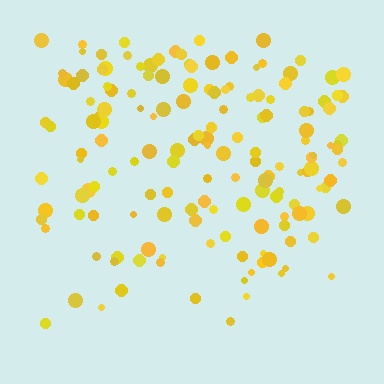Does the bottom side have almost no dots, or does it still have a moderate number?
Still a moderate number, just noticeably fewer than the top.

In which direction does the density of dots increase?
From bottom to top, with the top side densest.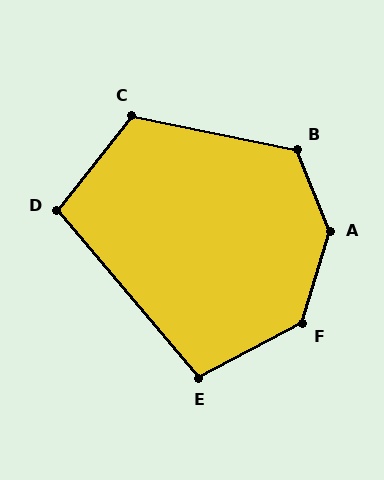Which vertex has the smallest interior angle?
D, at approximately 102 degrees.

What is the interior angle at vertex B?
Approximately 124 degrees (obtuse).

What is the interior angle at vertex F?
Approximately 135 degrees (obtuse).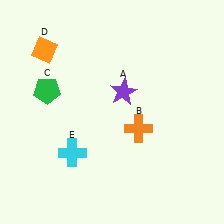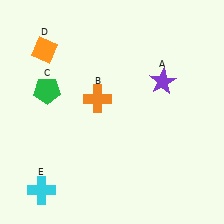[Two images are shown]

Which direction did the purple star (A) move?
The purple star (A) moved right.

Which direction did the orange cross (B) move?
The orange cross (B) moved left.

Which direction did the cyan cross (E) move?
The cyan cross (E) moved down.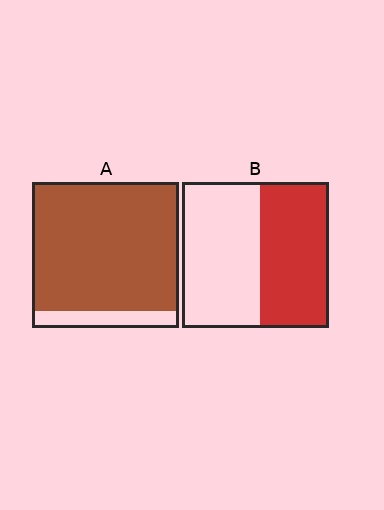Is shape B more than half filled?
Roughly half.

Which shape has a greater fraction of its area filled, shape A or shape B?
Shape A.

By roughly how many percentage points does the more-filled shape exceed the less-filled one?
By roughly 40 percentage points (A over B).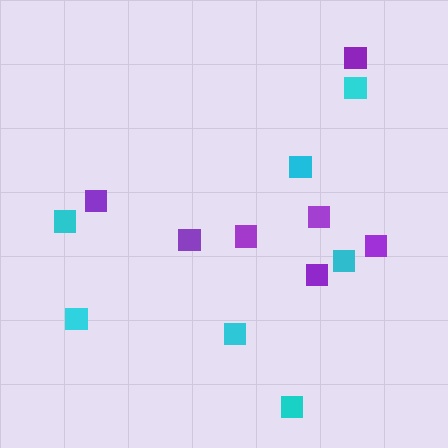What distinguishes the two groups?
There are 2 groups: one group of purple squares (7) and one group of cyan squares (7).